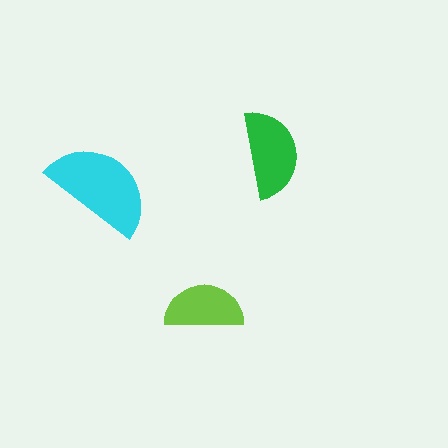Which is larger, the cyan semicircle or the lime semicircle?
The cyan one.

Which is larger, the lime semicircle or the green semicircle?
The green one.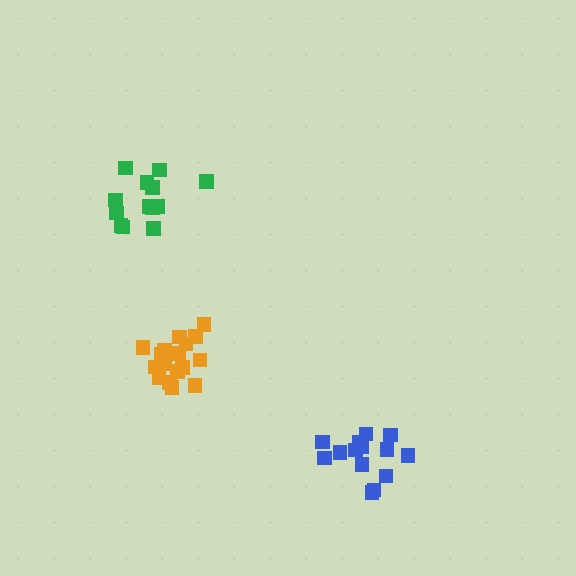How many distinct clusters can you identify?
There are 3 distinct clusters.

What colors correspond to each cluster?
The clusters are colored: orange, blue, green.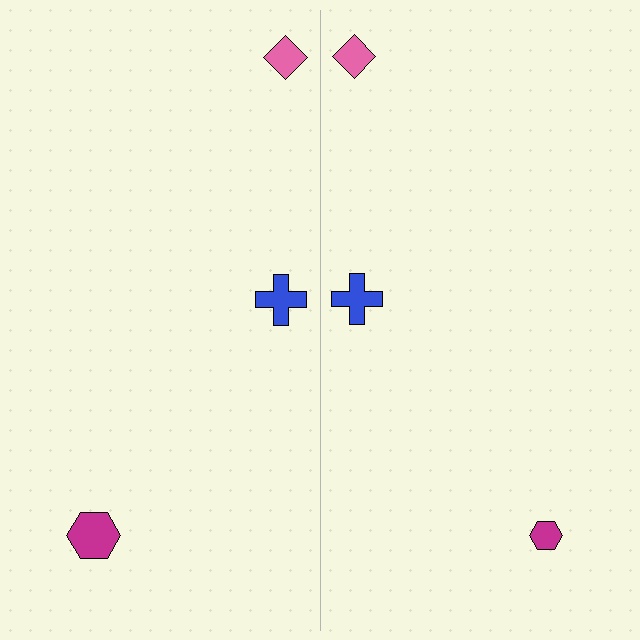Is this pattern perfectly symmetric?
No, the pattern is not perfectly symmetric. The magenta hexagon on the right side has a different size than its mirror counterpart.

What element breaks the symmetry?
The magenta hexagon on the right side has a different size than its mirror counterpart.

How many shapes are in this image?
There are 6 shapes in this image.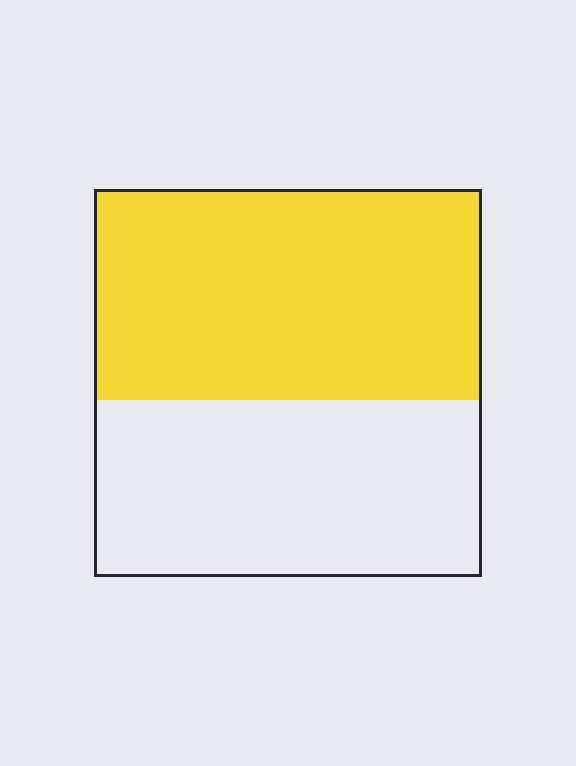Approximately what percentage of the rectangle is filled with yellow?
Approximately 55%.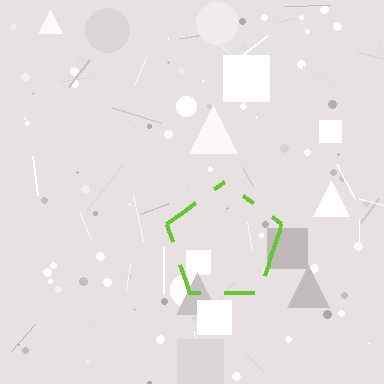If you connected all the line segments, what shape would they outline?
They would outline a pentagon.